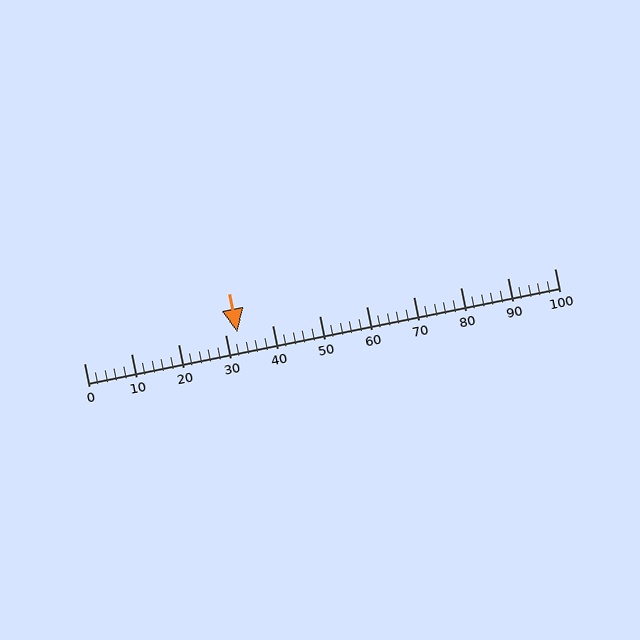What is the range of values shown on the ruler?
The ruler shows values from 0 to 100.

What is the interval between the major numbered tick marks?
The major tick marks are spaced 10 units apart.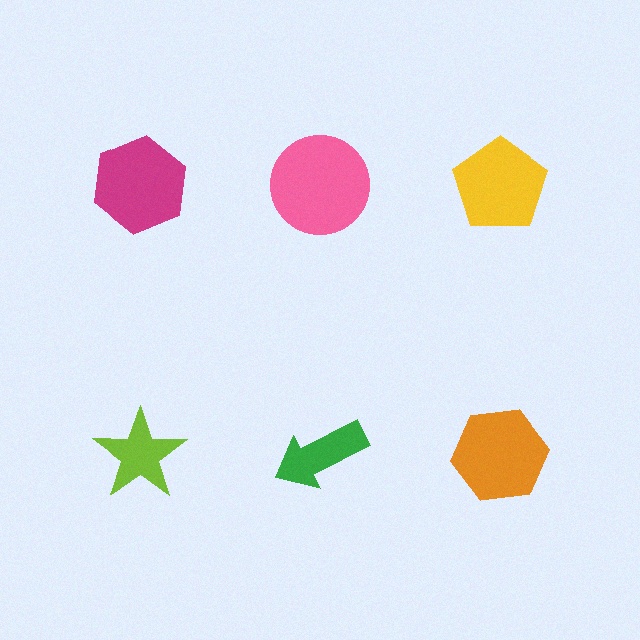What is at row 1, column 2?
A pink circle.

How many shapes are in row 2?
3 shapes.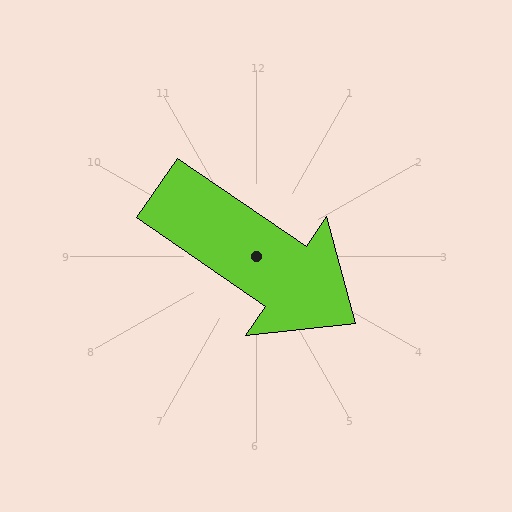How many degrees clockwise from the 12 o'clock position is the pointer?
Approximately 124 degrees.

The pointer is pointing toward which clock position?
Roughly 4 o'clock.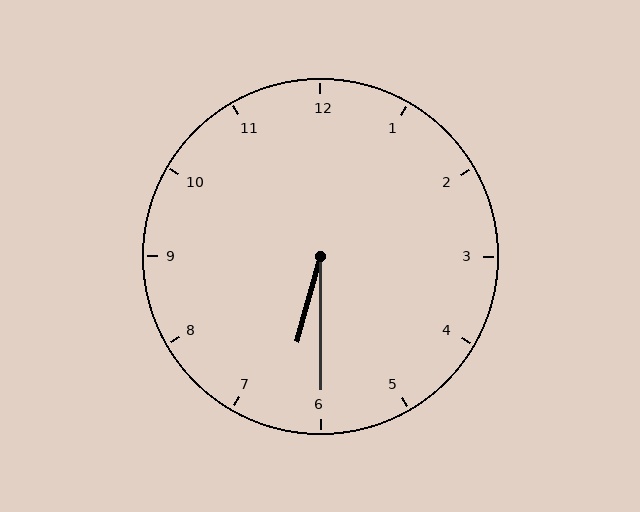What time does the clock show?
6:30.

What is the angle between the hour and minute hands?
Approximately 15 degrees.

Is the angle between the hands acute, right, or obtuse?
It is acute.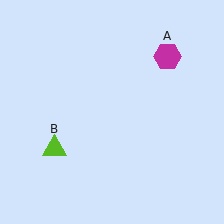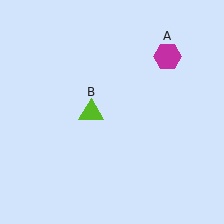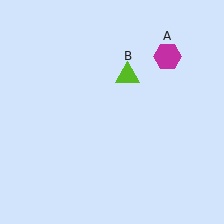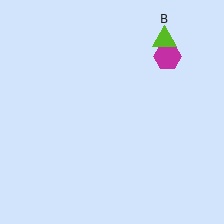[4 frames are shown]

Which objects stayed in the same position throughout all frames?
Magenta hexagon (object A) remained stationary.